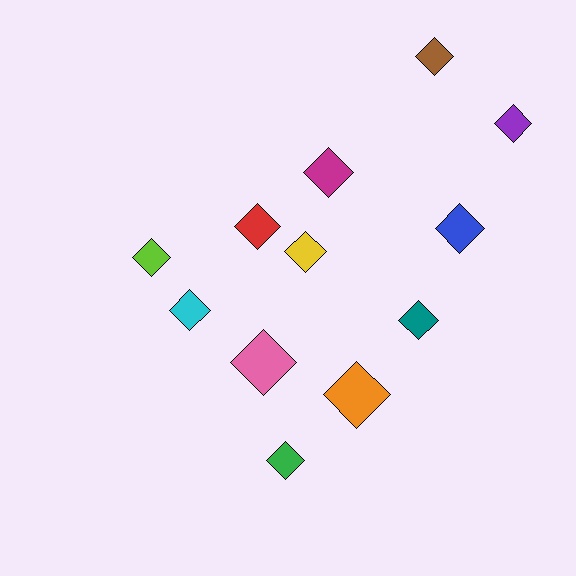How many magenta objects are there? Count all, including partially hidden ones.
There is 1 magenta object.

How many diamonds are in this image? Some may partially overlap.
There are 12 diamonds.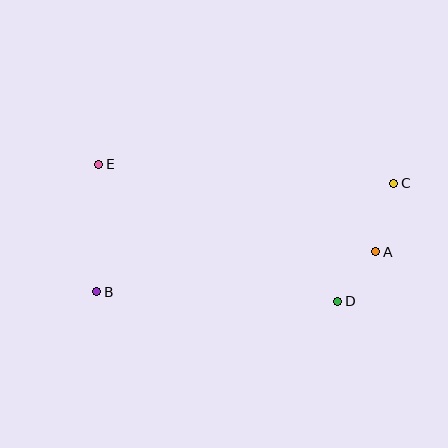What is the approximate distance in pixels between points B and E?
The distance between B and E is approximately 128 pixels.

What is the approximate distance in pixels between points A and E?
The distance between A and E is approximately 290 pixels.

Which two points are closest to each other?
Points A and D are closest to each other.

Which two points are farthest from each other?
Points B and C are farthest from each other.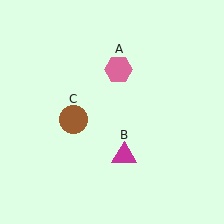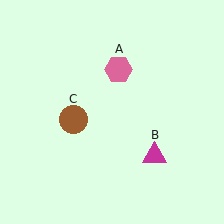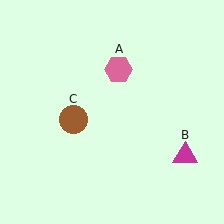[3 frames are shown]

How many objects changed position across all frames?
1 object changed position: magenta triangle (object B).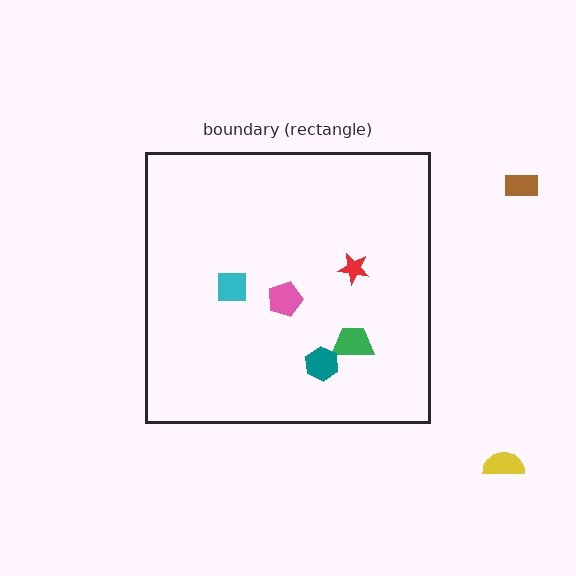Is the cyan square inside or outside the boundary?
Inside.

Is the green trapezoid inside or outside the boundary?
Inside.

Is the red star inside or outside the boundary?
Inside.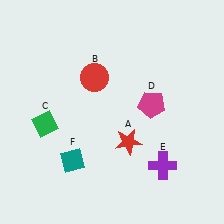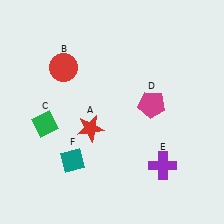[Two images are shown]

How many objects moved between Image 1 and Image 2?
2 objects moved between the two images.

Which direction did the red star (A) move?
The red star (A) moved left.